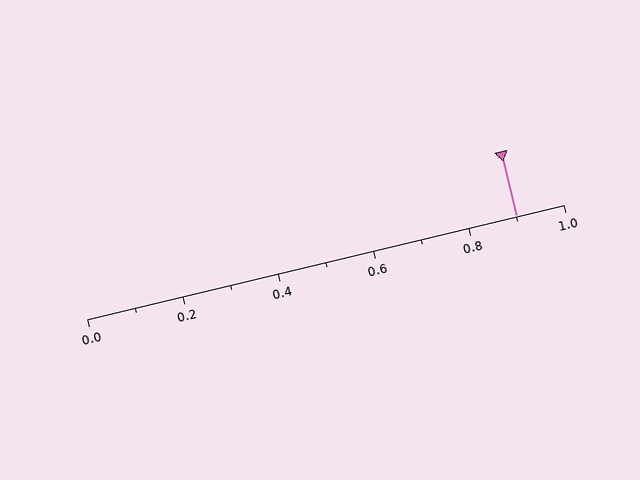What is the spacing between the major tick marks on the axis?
The major ticks are spaced 0.2 apart.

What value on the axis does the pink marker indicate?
The marker indicates approximately 0.9.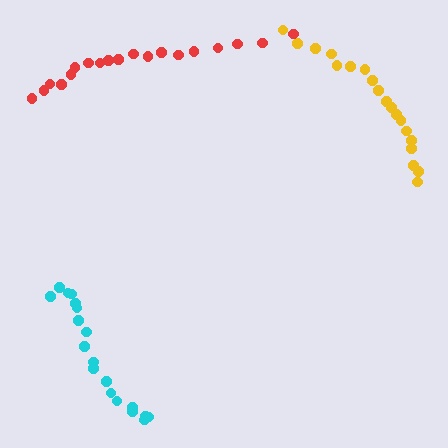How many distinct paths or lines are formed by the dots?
There are 3 distinct paths.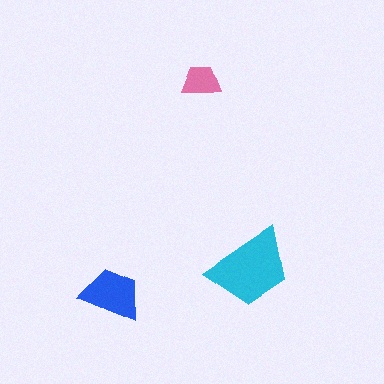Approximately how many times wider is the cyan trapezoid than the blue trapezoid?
About 1.5 times wider.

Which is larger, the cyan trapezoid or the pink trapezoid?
The cyan one.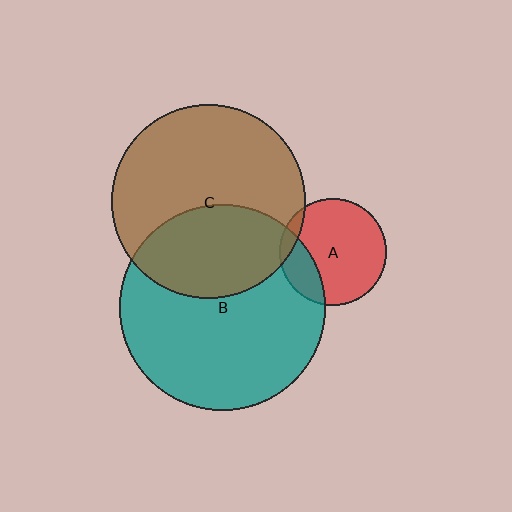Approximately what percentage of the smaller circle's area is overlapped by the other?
Approximately 20%.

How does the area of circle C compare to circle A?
Approximately 3.3 times.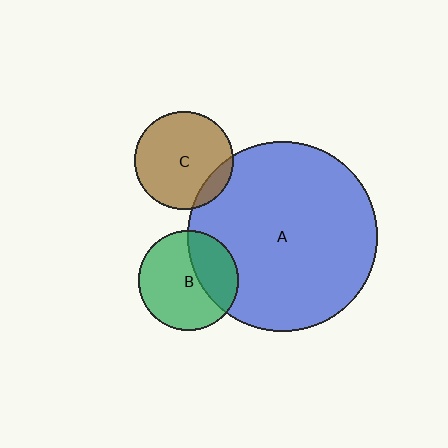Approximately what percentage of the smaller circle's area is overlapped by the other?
Approximately 15%.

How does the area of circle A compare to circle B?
Approximately 3.6 times.